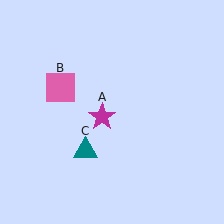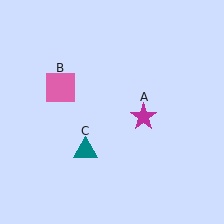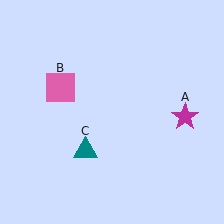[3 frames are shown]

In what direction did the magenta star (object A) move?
The magenta star (object A) moved right.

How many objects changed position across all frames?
1 object changed position: magenta star (object A).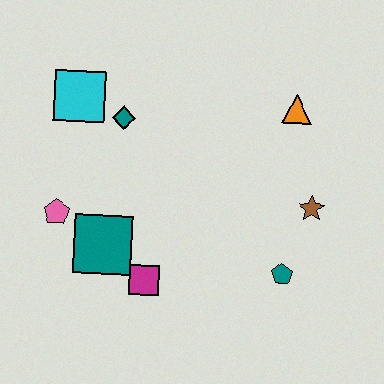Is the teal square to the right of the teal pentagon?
No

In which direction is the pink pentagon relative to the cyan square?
The pink pentagon is below the cyan square.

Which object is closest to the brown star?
The teal pentagon is closest to the brown star.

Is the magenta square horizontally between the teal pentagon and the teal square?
Yes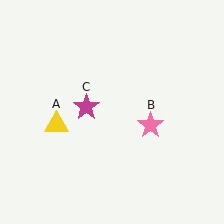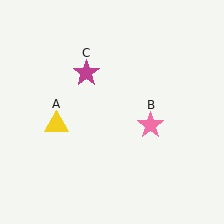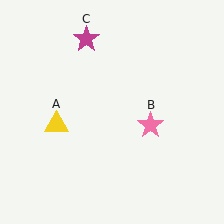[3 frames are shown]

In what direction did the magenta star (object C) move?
The magenta star (object C) moved up.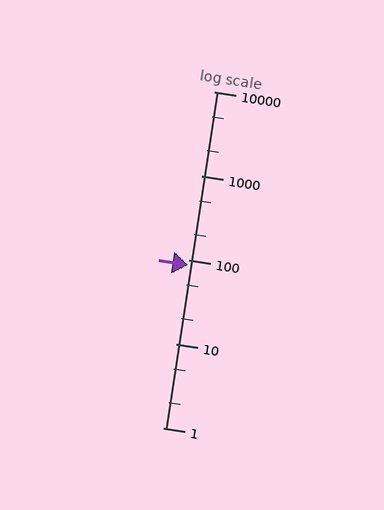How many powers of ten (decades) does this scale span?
The scale spans 4 decades, from 1 to 10000.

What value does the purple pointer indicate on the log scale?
The pointer indicates approximately 87.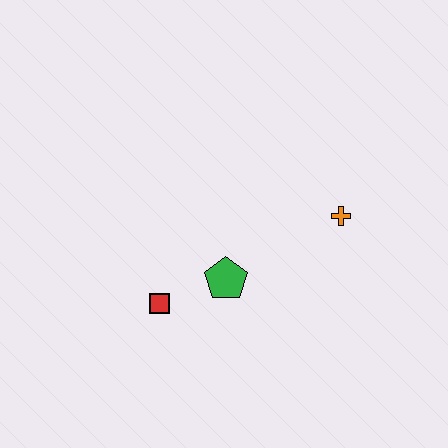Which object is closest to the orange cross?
The green pentagon is closest to the orange cross.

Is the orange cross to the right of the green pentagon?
Yes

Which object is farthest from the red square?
The orange cross is farthest from the red square.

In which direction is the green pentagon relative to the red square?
The green pentagon is to the right of the red square.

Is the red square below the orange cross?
Yes